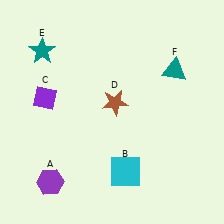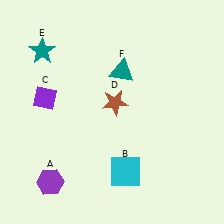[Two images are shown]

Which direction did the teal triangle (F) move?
The teal triangle (F) moved left.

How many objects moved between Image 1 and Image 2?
1 object moved between the two images.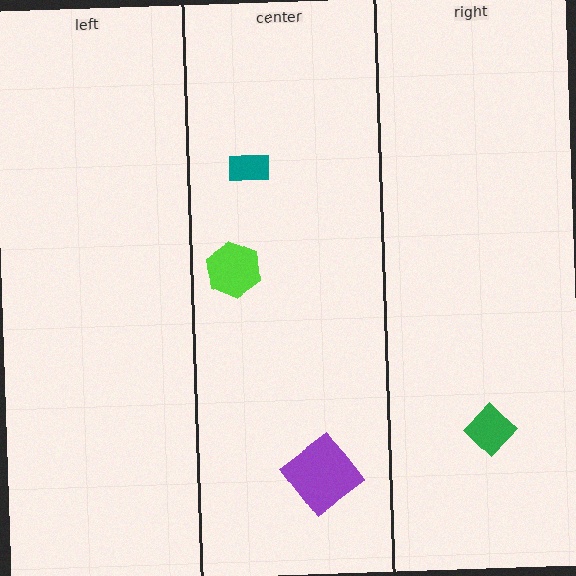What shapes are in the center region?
The teal rectangle, the lime hexagon, the purple diamond.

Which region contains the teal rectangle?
The center region.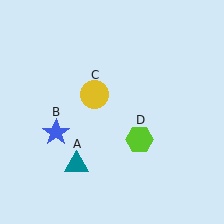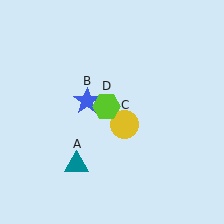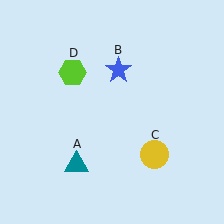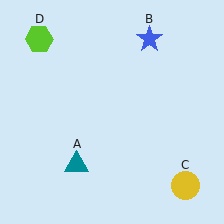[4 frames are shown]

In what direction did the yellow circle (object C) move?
The yellow circle (object C) moved down and to the right.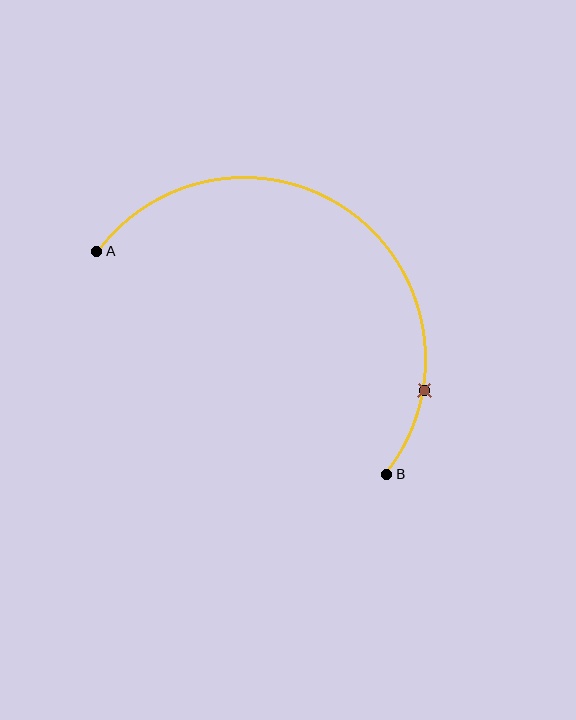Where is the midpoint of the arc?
The arc midpoint is the point on the curve farthest from the straight line joining A and B. It sits above and to the right of that line.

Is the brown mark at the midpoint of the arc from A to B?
No. The brown mark lies on the arc but is closer to endpoint B. The arc midpoint would be at the point on the curve equidistant along the arc from both A and B.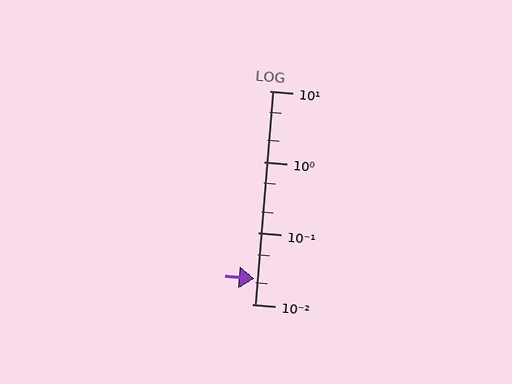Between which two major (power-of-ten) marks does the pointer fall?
The pointer is between 0.01 and 0.1.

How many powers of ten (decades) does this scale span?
The scale spans 3 decades, from 0.01 to 10.